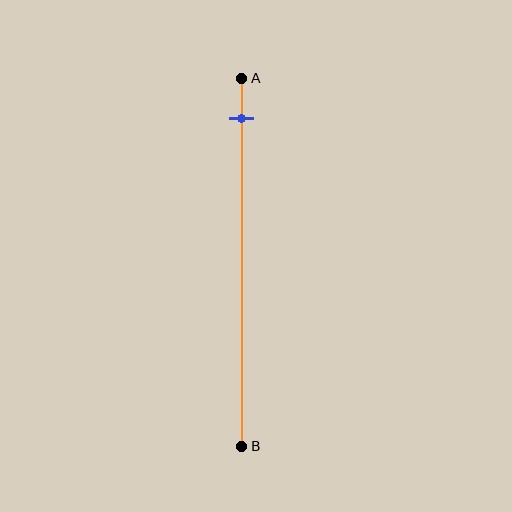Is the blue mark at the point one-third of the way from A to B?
No, the mark is at about 10% from A, not at the 33% one-third point.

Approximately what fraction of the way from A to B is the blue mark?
The blue mark is approximately 10% of the way from A to B.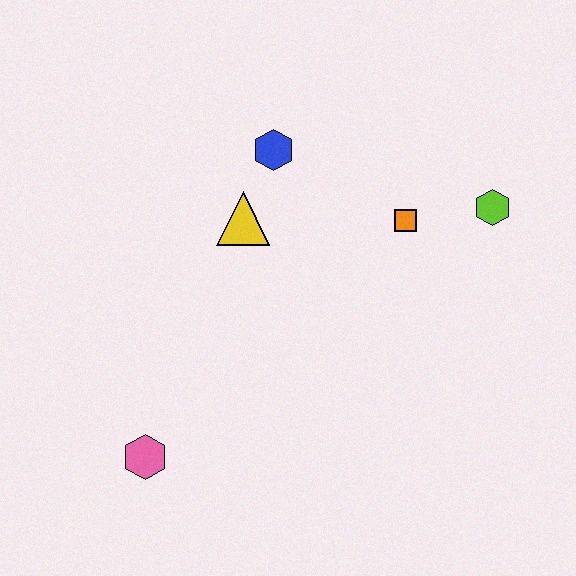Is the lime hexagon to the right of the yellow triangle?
Yes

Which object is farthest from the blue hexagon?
The pink hexagon is farthest from the blue hexagon.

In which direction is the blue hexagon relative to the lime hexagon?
The blue hexagon is to the left of the lime hexagon.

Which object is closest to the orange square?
The lime hexagon is closest to the orange square.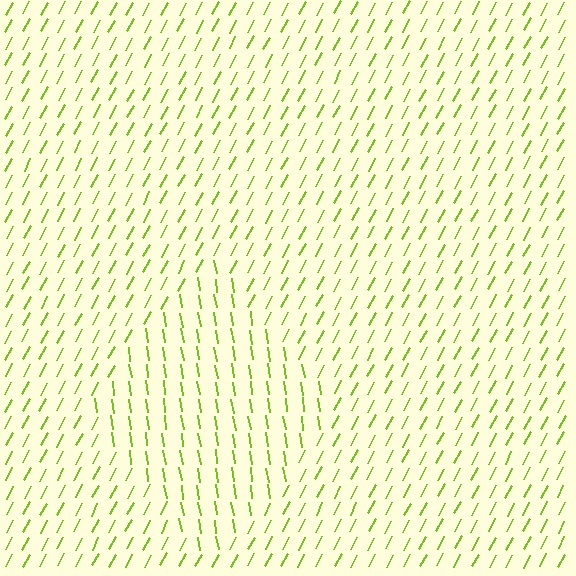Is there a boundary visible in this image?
Yes, there is a texture boundary formed by a change in line orientation.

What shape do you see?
I see a diamond.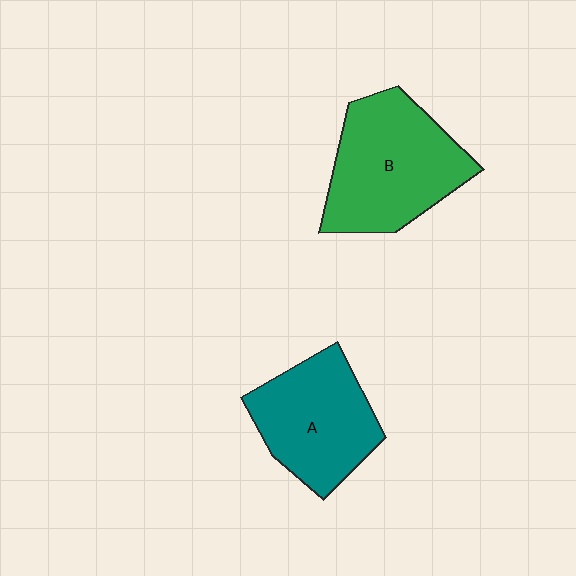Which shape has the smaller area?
Shape A (teal).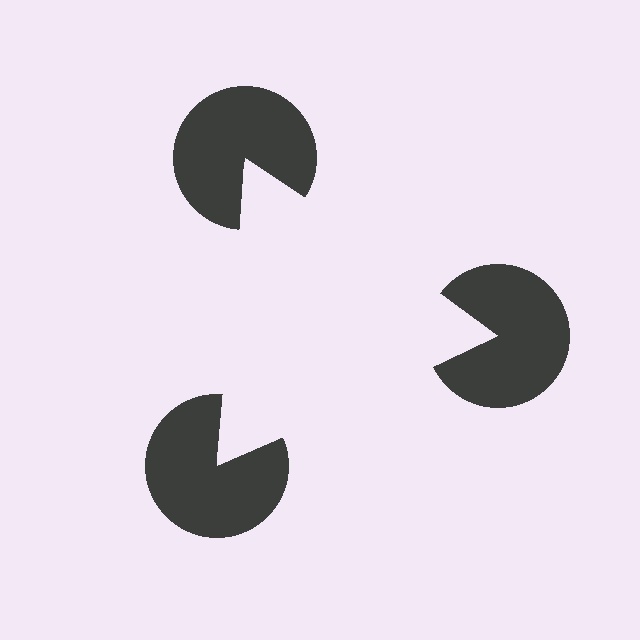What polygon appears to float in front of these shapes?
An illusory triangle — its edges are inferred from the aligned wedge cuts in the pac-man discs, not physically drawn.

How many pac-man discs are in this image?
There are 3 — one at each vertex of the illusory triangle.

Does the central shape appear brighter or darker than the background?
It typically appears slightly brighter than the background, even though no actual brightness change is drawn.